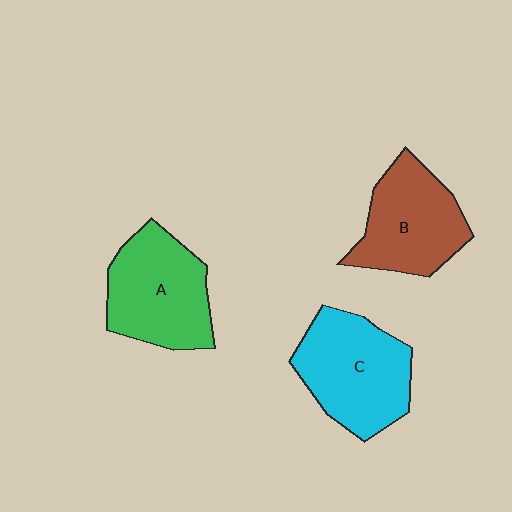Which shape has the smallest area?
Shape B (brown).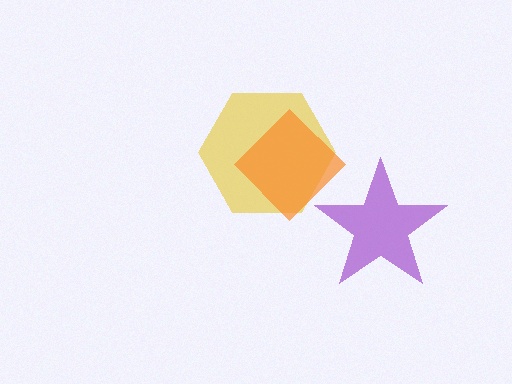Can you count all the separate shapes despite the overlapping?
Yes, there are 3 separate shapes.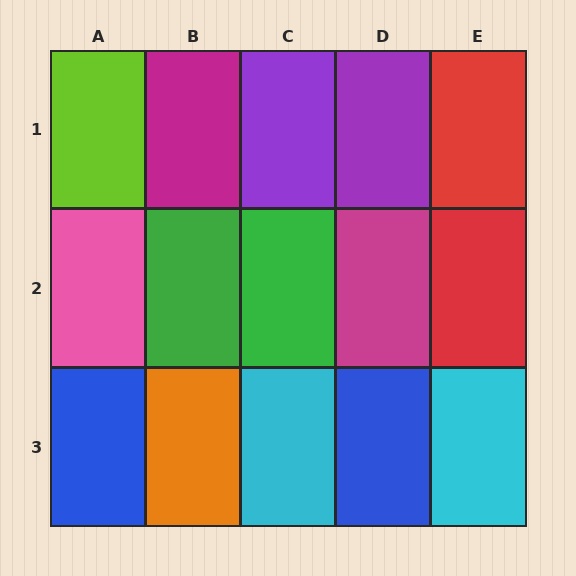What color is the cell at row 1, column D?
Purple.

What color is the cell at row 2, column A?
Pink.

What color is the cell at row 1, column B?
Magenta.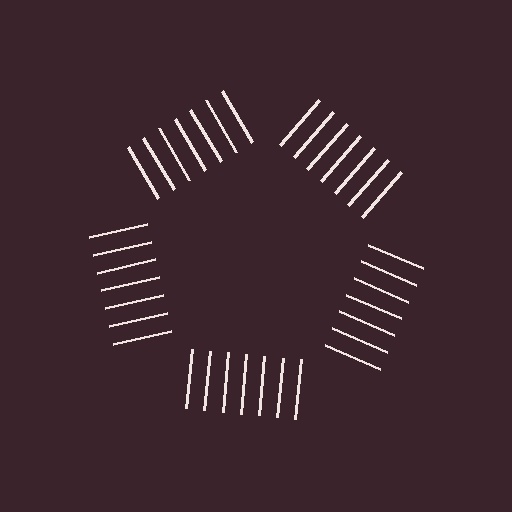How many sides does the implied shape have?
5 sides — the line-ends trace a pentagon.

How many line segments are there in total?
35 — 7 along each of the 5 edges.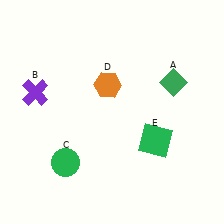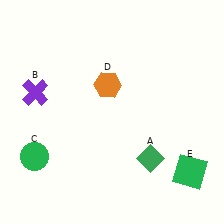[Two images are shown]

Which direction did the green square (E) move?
The green square (E) moved right.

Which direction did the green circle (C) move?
The green circle (C) moved left.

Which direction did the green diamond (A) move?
The green diamond (A) moved down.